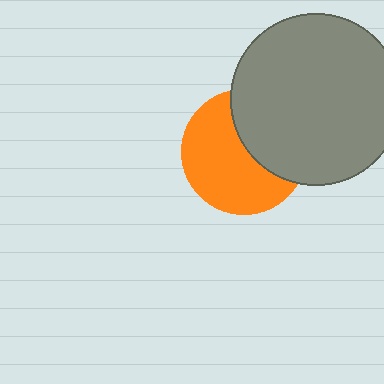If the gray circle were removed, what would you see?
You would see the complete orange circle.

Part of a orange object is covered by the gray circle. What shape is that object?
It is a circle.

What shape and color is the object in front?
The object in front is a gray circle.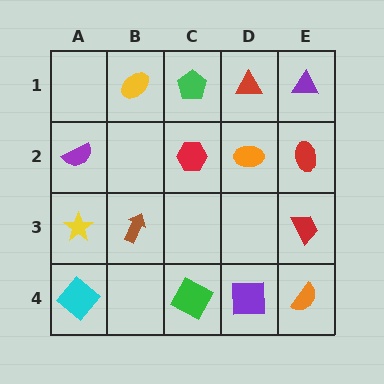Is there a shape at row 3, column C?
No, that cell is empty.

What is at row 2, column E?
A red ellipse.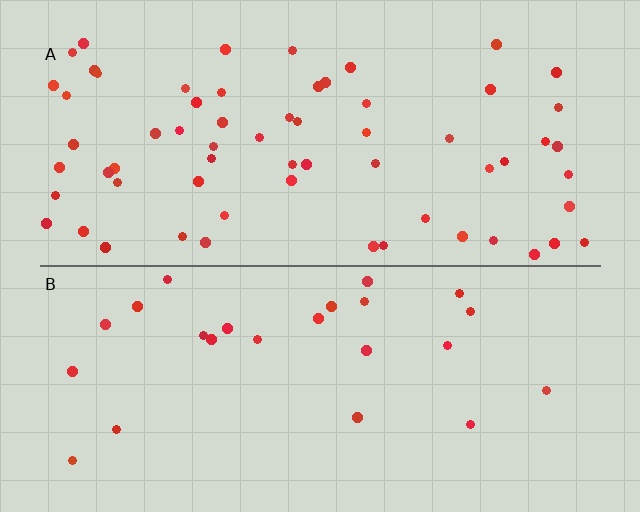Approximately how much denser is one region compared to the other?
Approximately 2.6× — region A over region B.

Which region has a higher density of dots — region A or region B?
A (the top).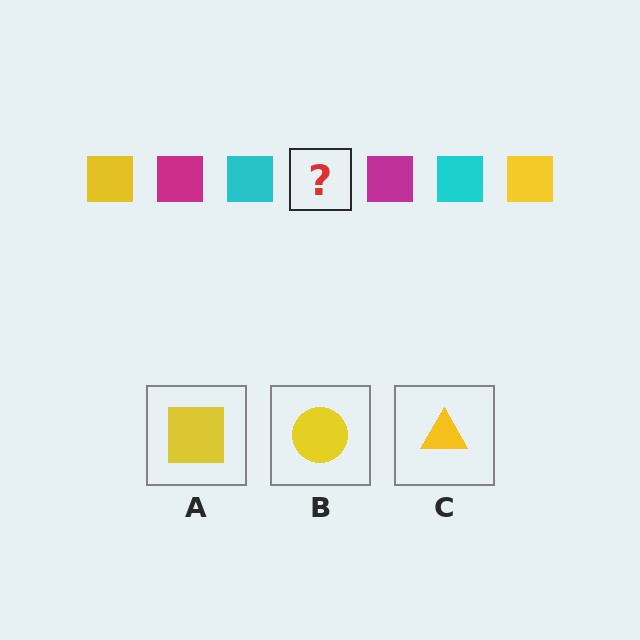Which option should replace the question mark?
Option A.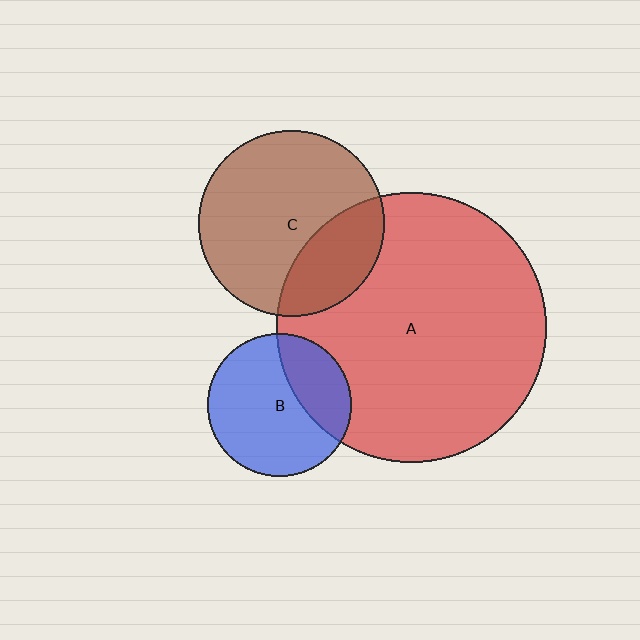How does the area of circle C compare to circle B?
Approximately 1.7 times.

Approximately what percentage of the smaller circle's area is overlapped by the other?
Approximately 30%.